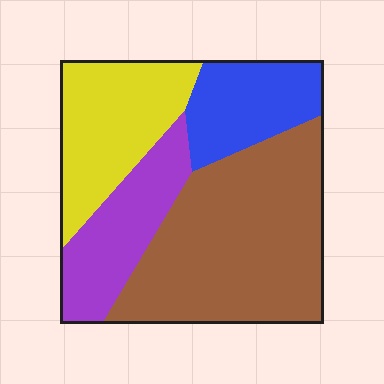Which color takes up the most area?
Brown, at roughly 45%.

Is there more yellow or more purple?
Yellow.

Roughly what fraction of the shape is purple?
Purple takes up about one sixth (1/6) of the shape.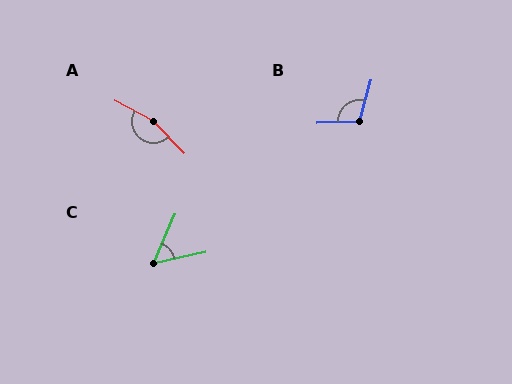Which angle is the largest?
A, at approximately 162 degrees.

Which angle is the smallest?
C, at approximately 54 degrees.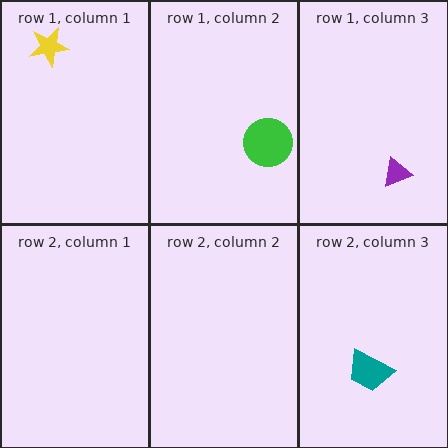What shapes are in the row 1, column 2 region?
The green circle.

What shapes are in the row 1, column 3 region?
The purple triangle.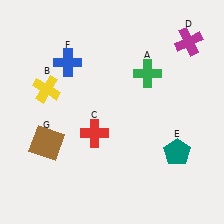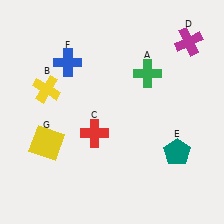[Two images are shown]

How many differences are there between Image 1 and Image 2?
There is 1 difference between the two images.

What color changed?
The square (G) changed from brown in Image 1 to yellow in Image 2.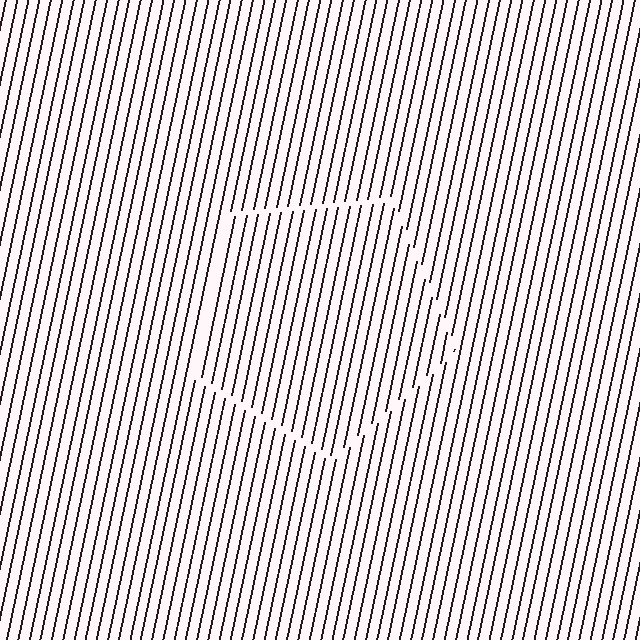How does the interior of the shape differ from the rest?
The interior of the shape contains the same grating, shifted by half a period — the contour is defined by the phase discontinuity where line-ends from the inner and outer gratings abut.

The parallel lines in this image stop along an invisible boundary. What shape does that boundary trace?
An illusory pentagon. The interior of the shape contains the same grating, shifted by half a period — the contour is defined by the phase discontinuity where line-ends from the inner and outer gratings abut.